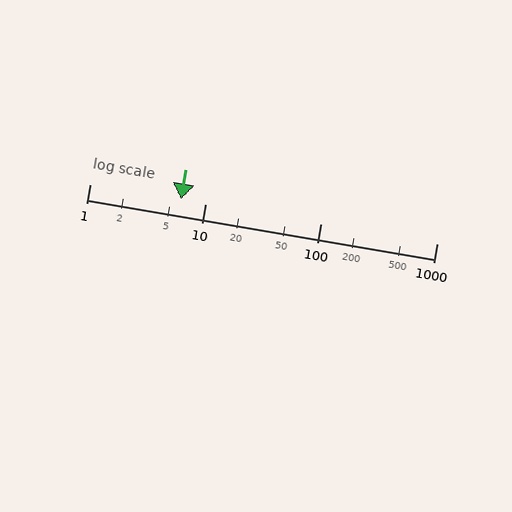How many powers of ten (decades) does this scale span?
The scale spans 3 decades, from 1 to 1000.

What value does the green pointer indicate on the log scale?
The pointer indicates approximately 6.1.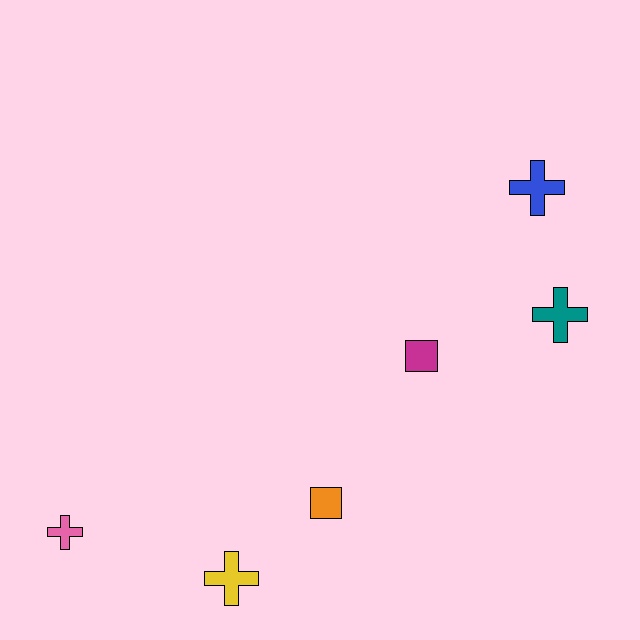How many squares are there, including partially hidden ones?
There are 2 squares.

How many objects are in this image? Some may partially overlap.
There are 6 objects.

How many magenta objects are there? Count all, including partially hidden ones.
There is 1 magenta object.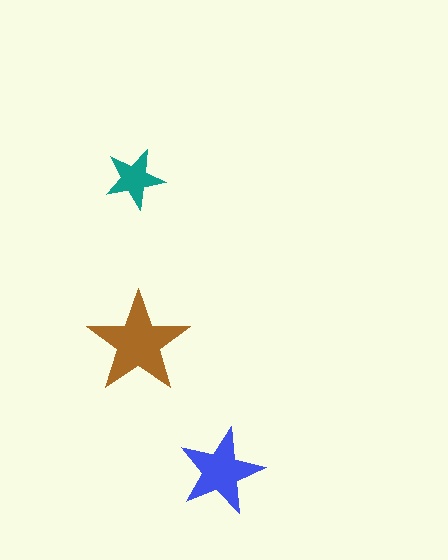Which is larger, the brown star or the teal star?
The brown one.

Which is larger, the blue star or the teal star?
The blue one.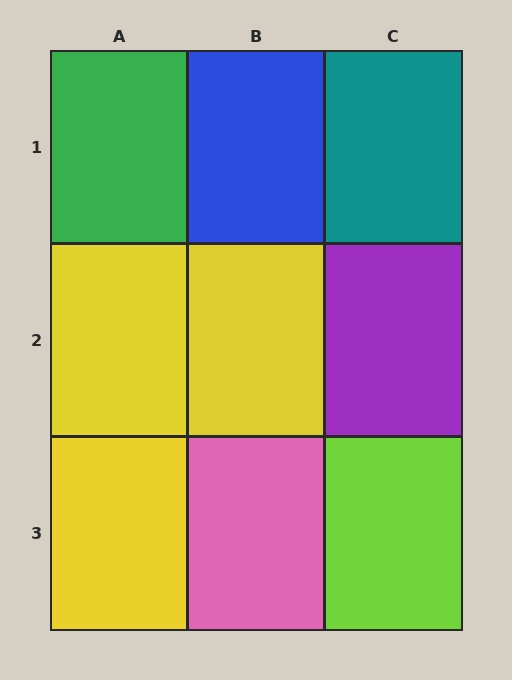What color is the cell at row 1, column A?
Green.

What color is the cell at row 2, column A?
Yellow.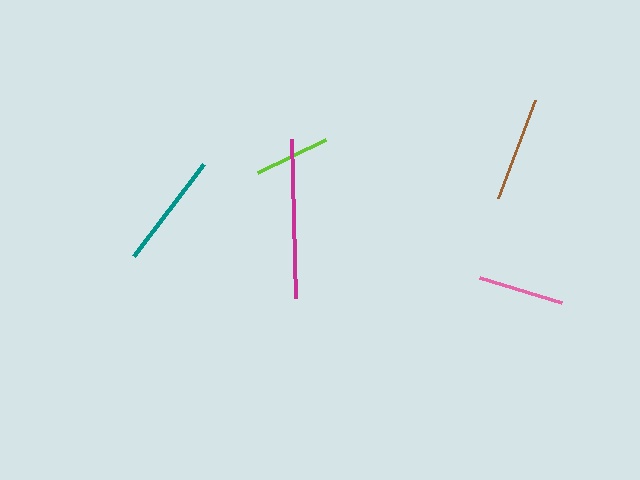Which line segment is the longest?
The magenta line is the longest at approximately 160 pixels.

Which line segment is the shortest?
The lime line is the shortest at approximately 76 pixels.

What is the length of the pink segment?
The pink segment is approximately 86 pixels long.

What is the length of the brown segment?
The brown segment is approximately 105 pixels long.